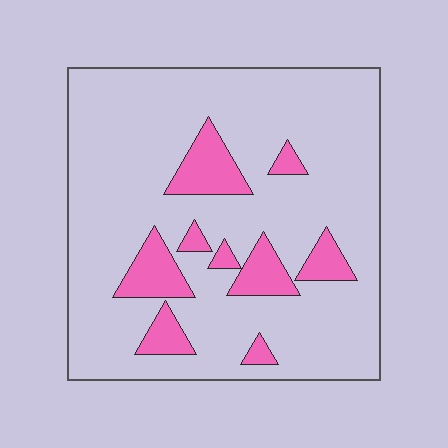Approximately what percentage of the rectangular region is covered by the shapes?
Approximately 15%.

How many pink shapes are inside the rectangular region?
9.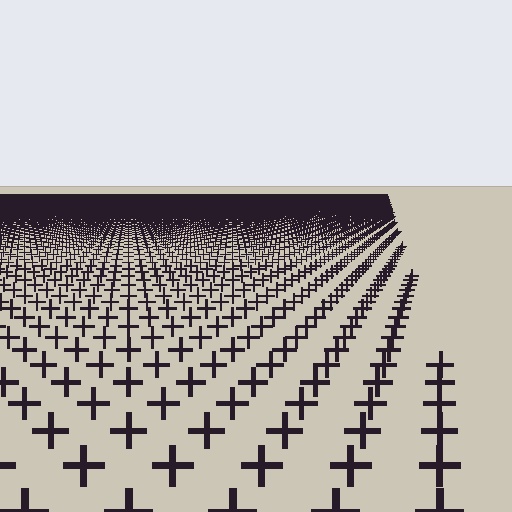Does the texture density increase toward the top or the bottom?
Density increases toward the top.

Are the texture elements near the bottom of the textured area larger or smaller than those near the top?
Larger. Near the bottom, elements are closer to the viewer and appear at a bigger on-screen size.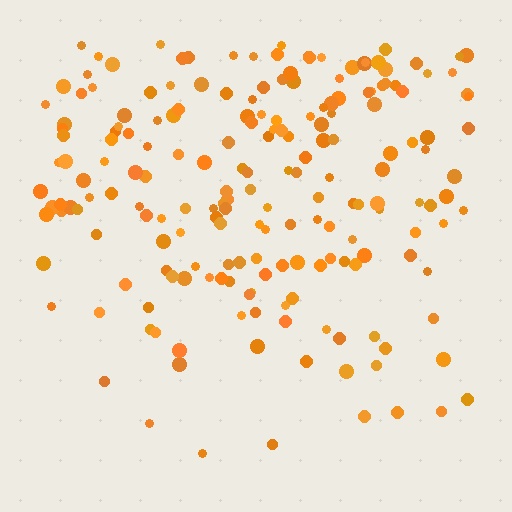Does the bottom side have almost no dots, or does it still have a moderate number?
Still a moderate number, just noticeably fewer than the top.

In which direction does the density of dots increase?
From bottom to top, with the top side densest.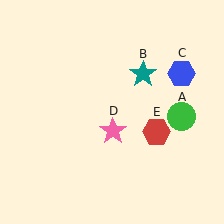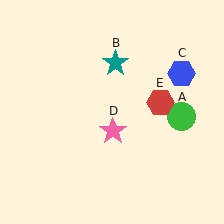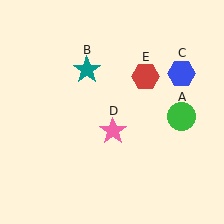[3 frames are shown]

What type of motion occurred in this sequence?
The teal star (object B), red hexagon (object E) rotated counterclockwise around the center of the scene.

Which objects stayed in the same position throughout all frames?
Green circle (object A) and blue hexagon (object C) and pink star (object D) remained stationary.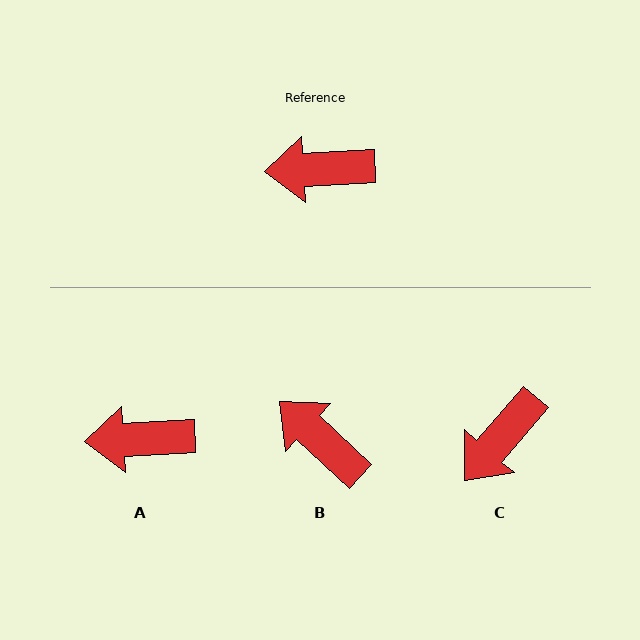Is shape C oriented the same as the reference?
No, it is off by about 47 degrees.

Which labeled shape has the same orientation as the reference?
A.